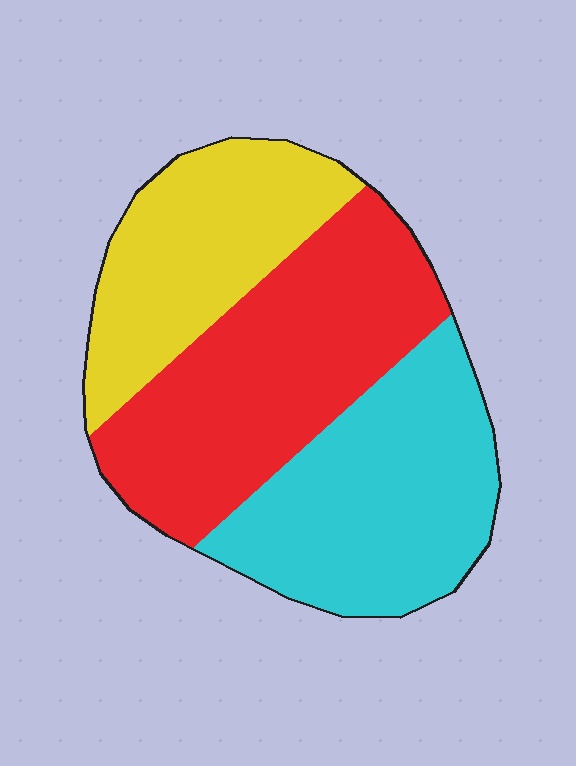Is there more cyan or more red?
Red.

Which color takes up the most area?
Red, at roughly 40%.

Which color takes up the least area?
Yellow, at roughly 25%.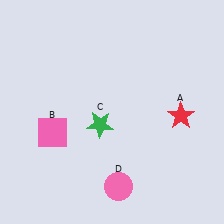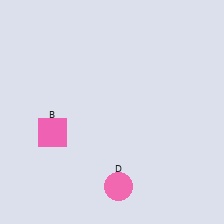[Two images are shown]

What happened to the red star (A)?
The red star (A) was removed in Image 2. It was in the bottom-right area of Image 1.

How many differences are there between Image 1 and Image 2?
There are 2 differences between the two images.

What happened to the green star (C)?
The green star (C) was removed in Image 2. It was in the bottom-left area of Image 1.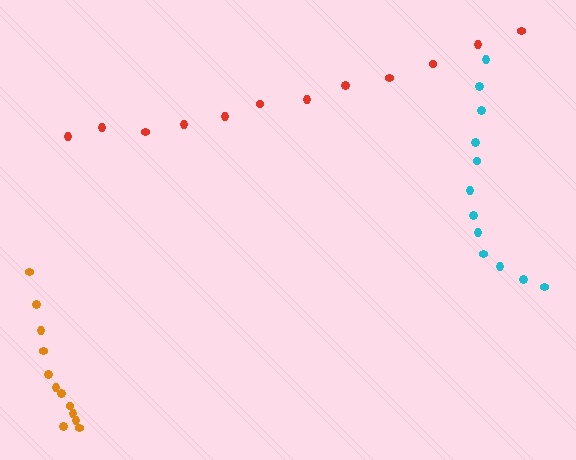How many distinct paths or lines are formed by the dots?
There are 3 distinct paths.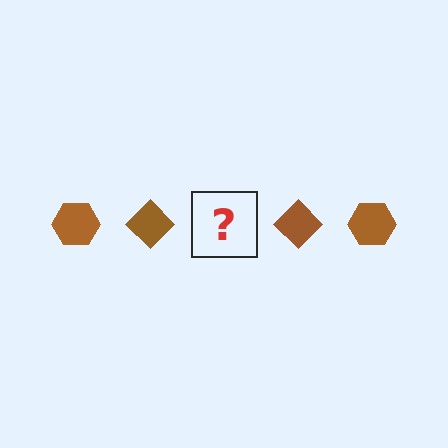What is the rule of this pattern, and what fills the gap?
The rule is that the pattern cycles through hexagon, diamond shapes in brown. The gap should be filled with a brown hexagon.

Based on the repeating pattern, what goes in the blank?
The blank should be a brown hexagon.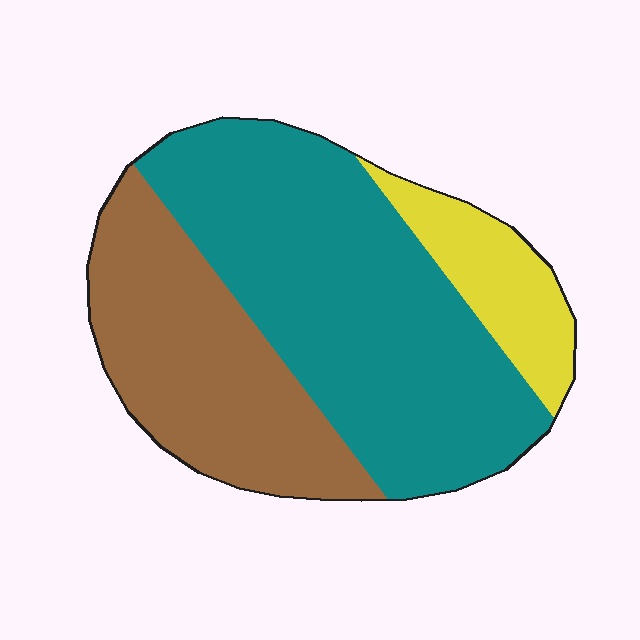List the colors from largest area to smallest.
From largest to smallest: teal, brown, yellow.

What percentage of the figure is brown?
Brown covers roughly 30% of the figure.